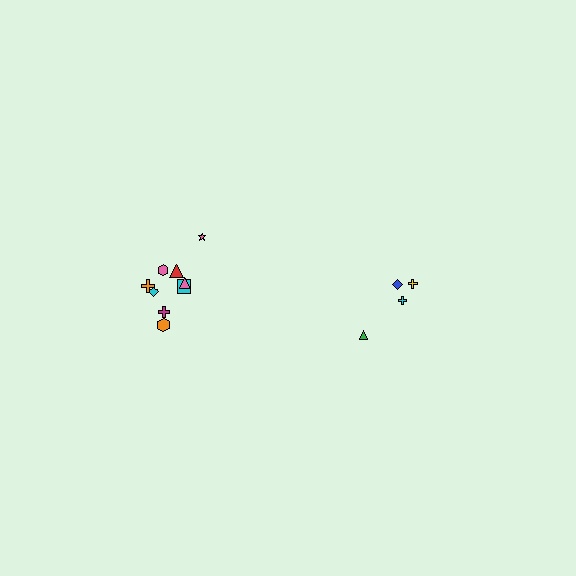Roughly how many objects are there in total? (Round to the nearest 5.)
Roughly 15 objects in total.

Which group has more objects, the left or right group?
The left group.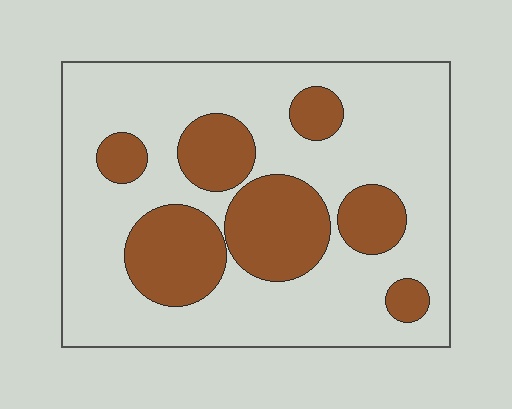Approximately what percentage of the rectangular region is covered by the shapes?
Approximately 30%.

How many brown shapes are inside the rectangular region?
7.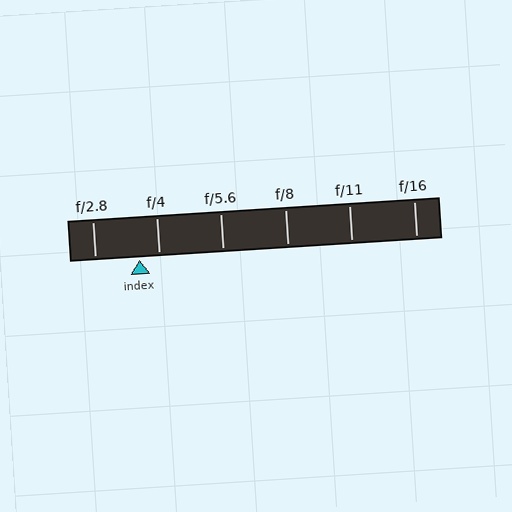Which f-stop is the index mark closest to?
The index mark is closest to f/4.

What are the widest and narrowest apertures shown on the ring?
The widest aperture shown is f/2.8 and the narrowest is f/16.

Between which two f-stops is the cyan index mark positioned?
The index mark is between f/2.8 and f/4.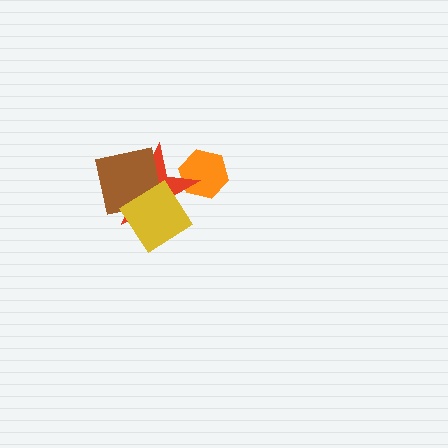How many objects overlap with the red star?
3 objects overlap with the red star.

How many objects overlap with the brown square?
2 objects overlap with the brown square.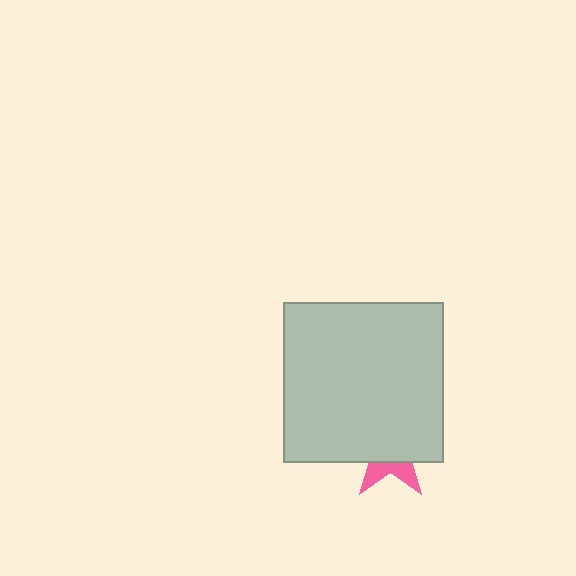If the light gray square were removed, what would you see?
You would see the complete pink star.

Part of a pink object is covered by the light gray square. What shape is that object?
It is a star.